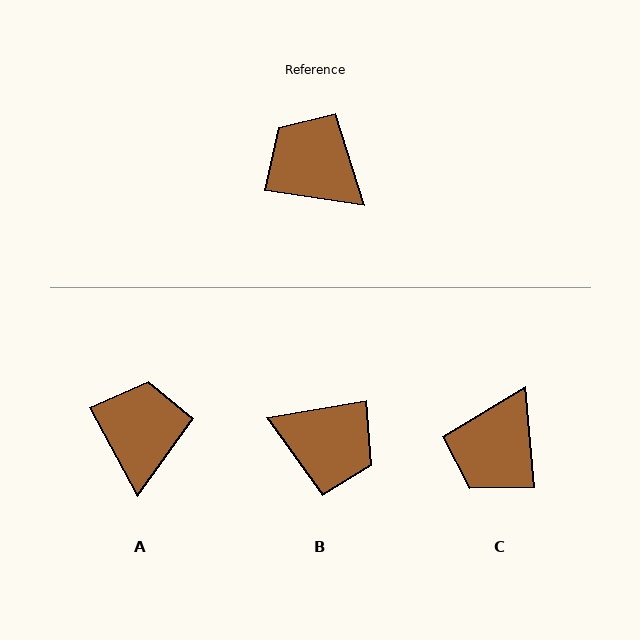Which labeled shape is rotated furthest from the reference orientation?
B, about 162 degrees away.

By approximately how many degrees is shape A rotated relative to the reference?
Approximately 53 degrees clockwise.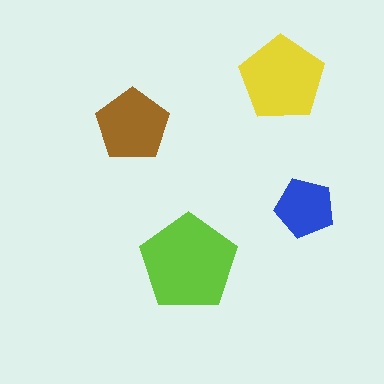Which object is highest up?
The yellow pentagon is topmost.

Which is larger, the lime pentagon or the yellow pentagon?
The lime one.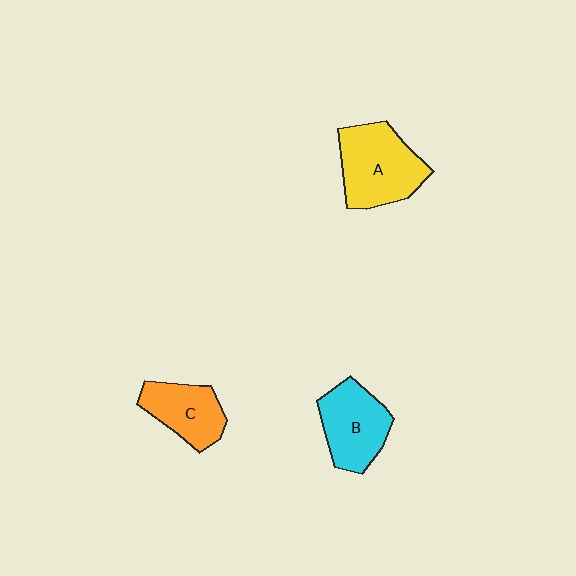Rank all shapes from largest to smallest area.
From largest to smallest: A (yellow), B (cyan), C (orange).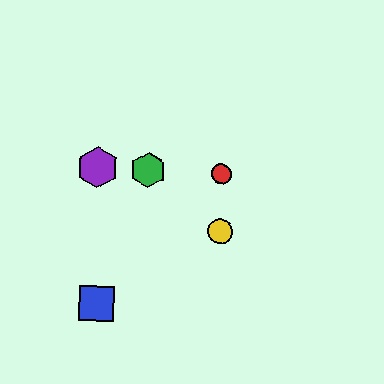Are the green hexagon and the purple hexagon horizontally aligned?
Yes, both are at y≈170.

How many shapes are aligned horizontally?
3 shapes (the red circle, the green hexagon, the purple hexagon) are aligned horizontally.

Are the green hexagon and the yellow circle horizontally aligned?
No, the green hexagon is at y≈170 and the yellow circle is at y≈232.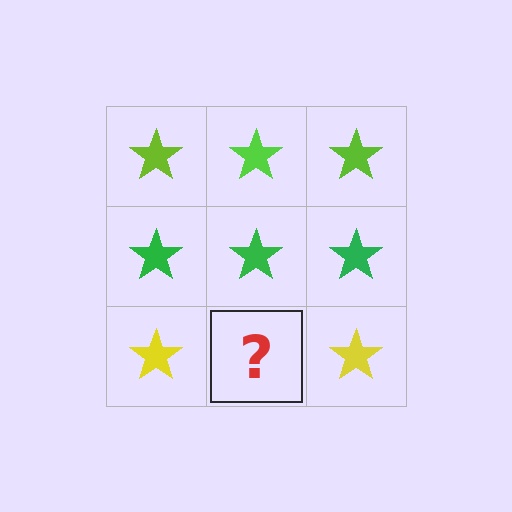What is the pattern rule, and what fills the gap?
The rule is that each row has a consistent color. The gap should be filled with a yellow star.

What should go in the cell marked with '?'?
The missing cell should contain a yellow star.